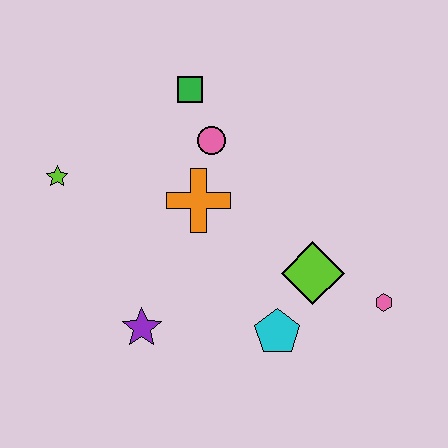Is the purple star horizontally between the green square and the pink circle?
No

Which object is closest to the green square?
The pink circle is closest to the green square.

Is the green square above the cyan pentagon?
Yes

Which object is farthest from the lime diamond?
The lime star is farthest from the lime diamond.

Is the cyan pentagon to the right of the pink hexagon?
No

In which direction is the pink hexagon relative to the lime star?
The pink hexagon is to the right of the lime star.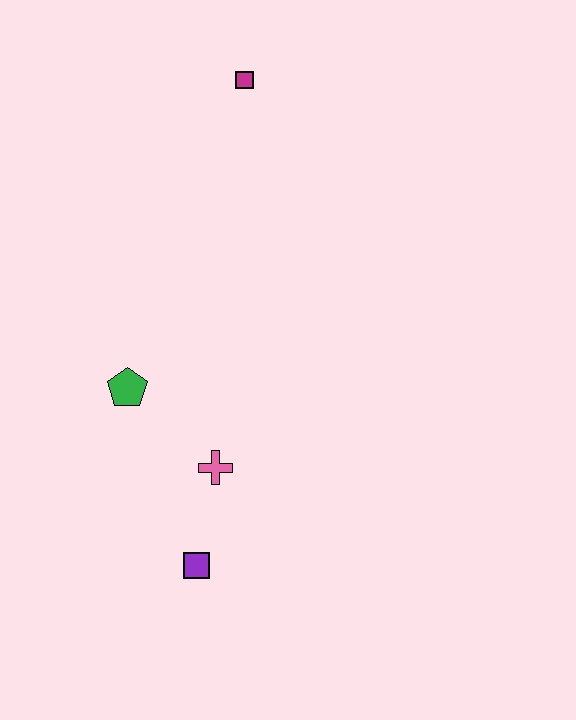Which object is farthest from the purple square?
The magenta square is farthest from the purple square.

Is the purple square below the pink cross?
Yes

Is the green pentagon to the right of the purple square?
No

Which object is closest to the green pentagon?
The pink cross is closest to the green pentagon.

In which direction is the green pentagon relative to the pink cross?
The green pentagon is to the left of the pink cross.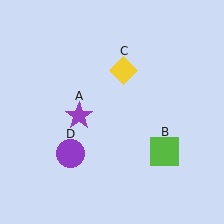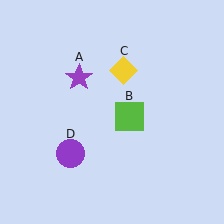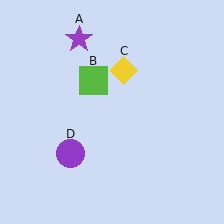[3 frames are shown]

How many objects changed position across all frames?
2 objects changed position: purple star (object A), lime square (object B).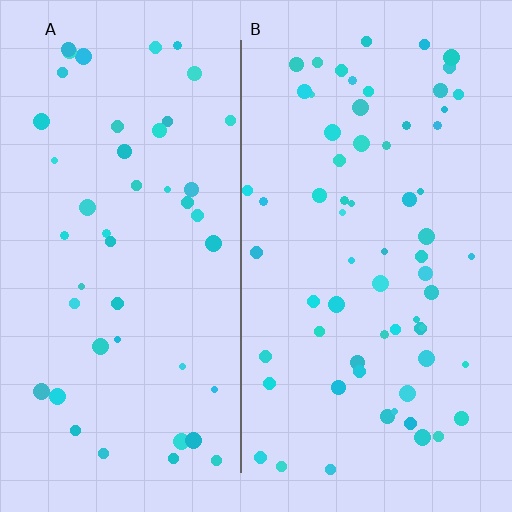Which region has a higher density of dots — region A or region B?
B (the right).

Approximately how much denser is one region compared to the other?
Approximately 1.4× — region B over region A.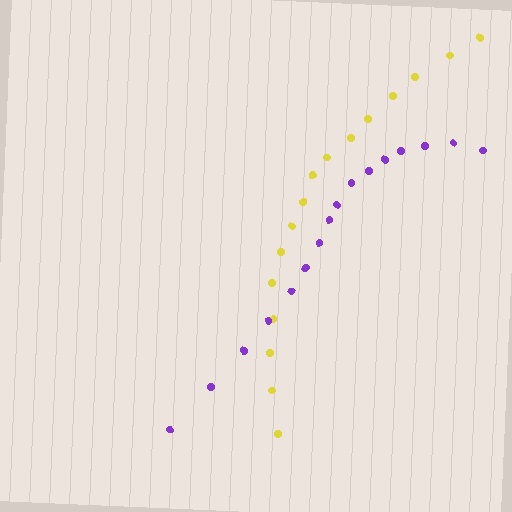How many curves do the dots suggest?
There are 2 distinct paths.